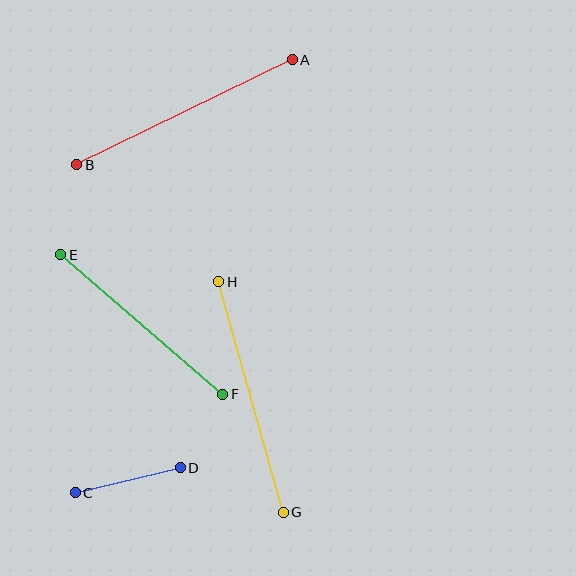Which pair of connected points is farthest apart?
Points A and B are farthest apart.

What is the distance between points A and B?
The distance is approximately 240 pixels.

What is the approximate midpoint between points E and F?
The midpoint is at approximately (142, 325) pixels.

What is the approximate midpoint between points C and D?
The midpoint is at approximately (128, 480) pixels.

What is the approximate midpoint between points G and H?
The midpoint is at approximately (251, 397) pixels.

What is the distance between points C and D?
The distance is approximately 108 pixels.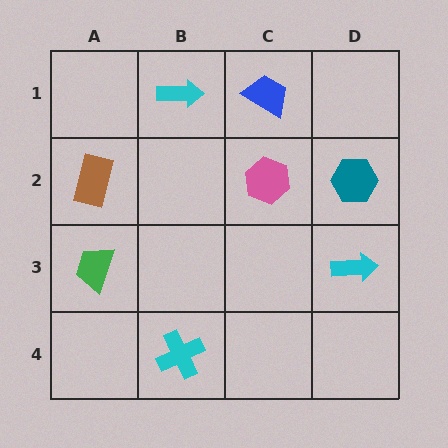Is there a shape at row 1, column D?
No, that cell is empty.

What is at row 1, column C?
A blue trapezoid.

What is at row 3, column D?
A cyan arrow.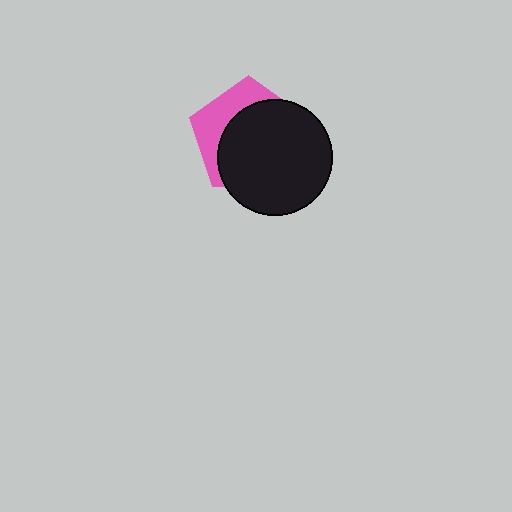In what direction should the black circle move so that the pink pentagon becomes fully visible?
The black circle should move toward the lower-right. That is the shortest direction to clear the overlap and leave the pink pentagon fully visible.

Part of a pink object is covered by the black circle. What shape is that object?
It is a pentagon.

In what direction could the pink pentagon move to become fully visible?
The pink pentagon could move toward the upper-left. That would shift it out from behind the black circle entirely.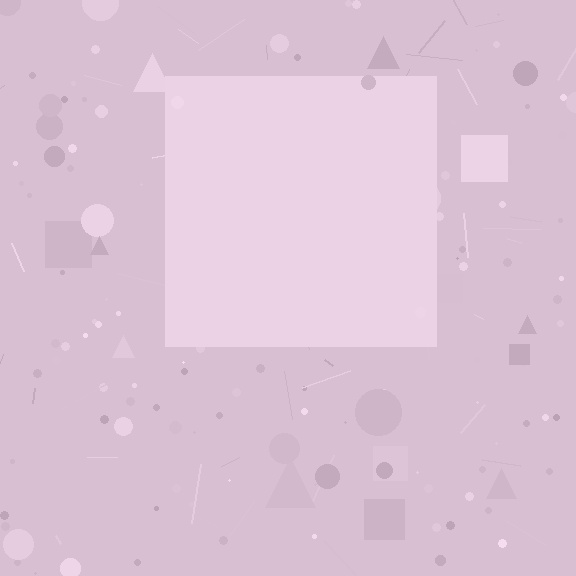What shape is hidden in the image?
A square is hidden in the image.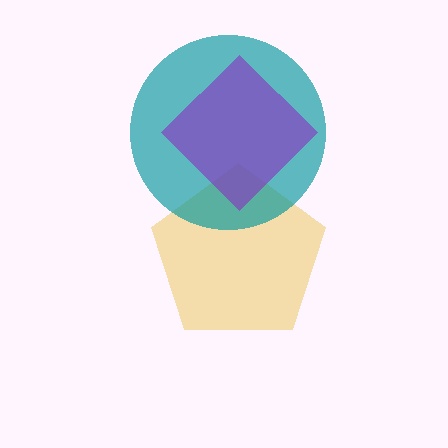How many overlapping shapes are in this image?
There are 3 overlapping shapes in the image.